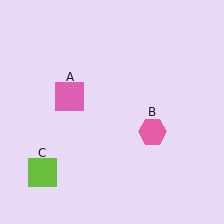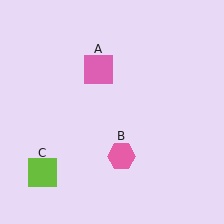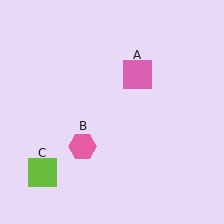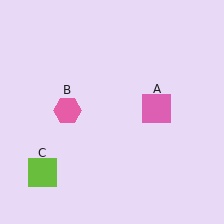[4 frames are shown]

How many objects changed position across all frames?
2 objects changed position: pink square (object A), pink hexagon (object B).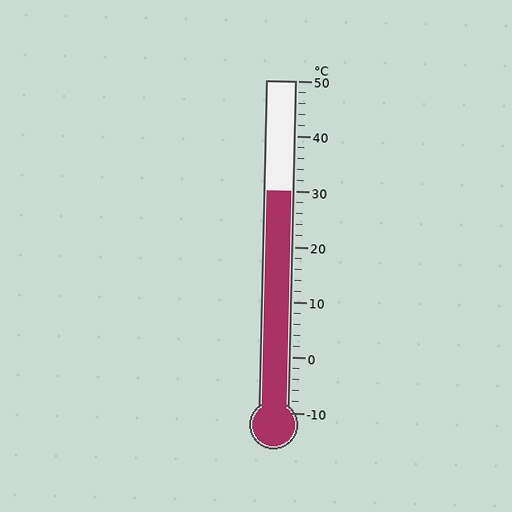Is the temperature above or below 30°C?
The temperature is at 30°C.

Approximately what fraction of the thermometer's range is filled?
The thermometer is filled to approximately 65% of its range.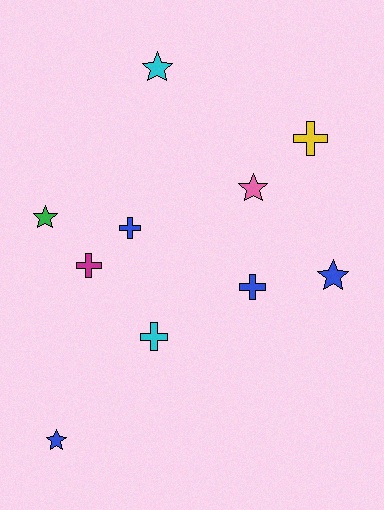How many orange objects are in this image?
There are no orange objects.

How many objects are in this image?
There are 10 objects.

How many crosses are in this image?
There are 5 crosses.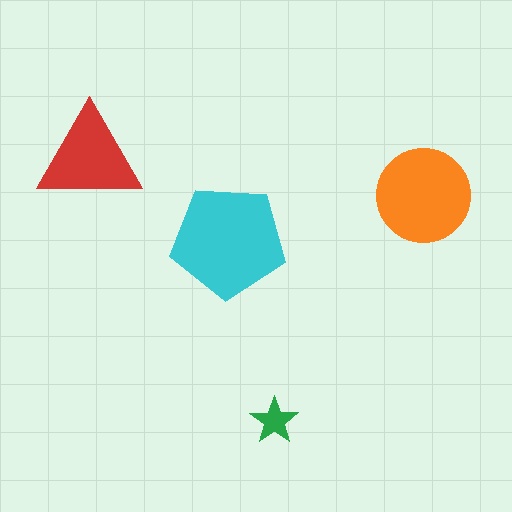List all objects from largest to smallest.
The cyan pentagon, the orange circle, the red triangle, the green star.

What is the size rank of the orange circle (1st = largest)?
2nd.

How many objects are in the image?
There are 4 objects in the image.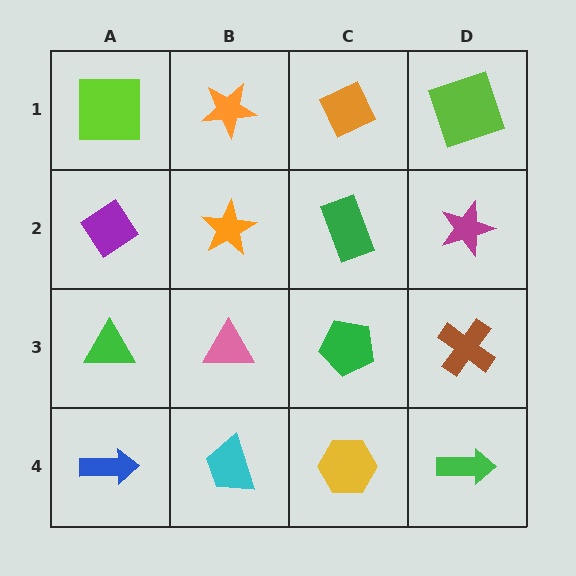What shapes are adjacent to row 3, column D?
A magenta star (row 2, column D), a green arrow (row 4, column D), a green pentagon (row 3, column C).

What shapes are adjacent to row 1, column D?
A magenta star (row 2, column D), an orange diamond (row 1, column C).